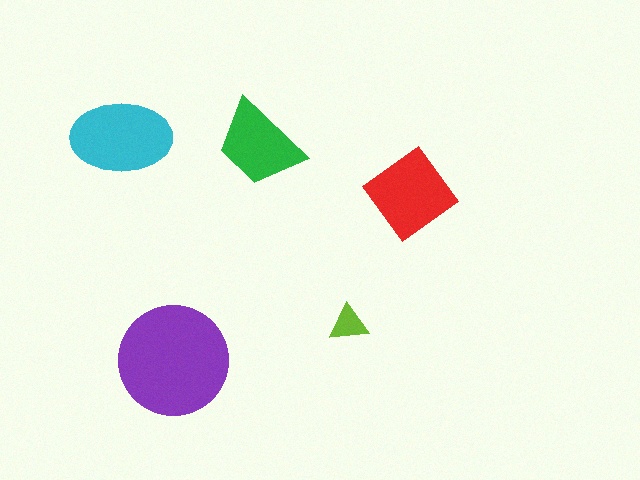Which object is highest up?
The cyan ellipse is topmost.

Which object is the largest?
The purple circle.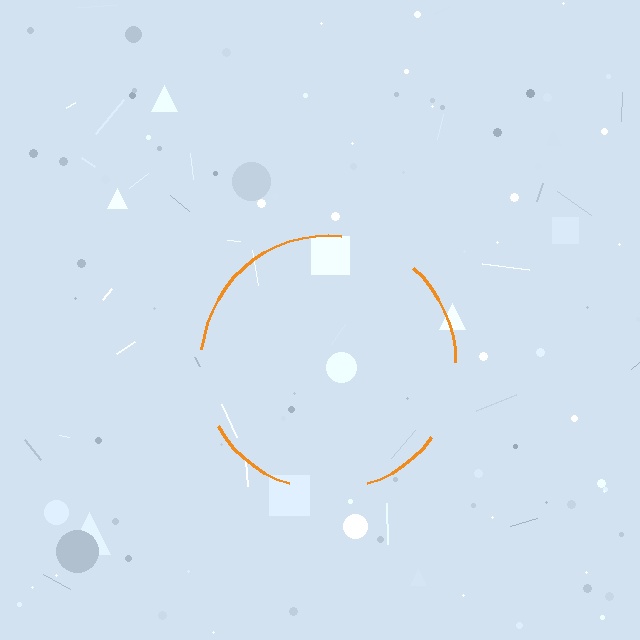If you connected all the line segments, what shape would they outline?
They would outline a circle.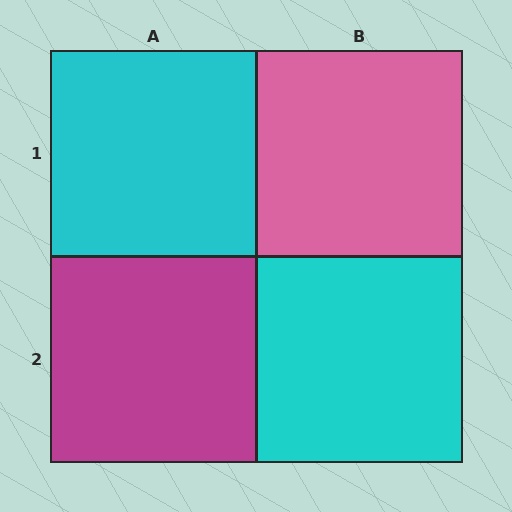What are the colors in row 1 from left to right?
Cyan, pink.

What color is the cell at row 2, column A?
Magenta.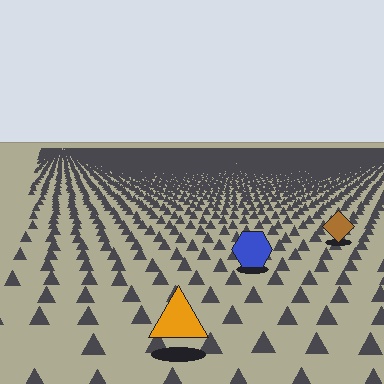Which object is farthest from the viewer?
The brown diamond is farthest from the viewer. It appears smaller and the ground texture around it is denser.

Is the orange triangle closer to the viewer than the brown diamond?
Yes. The orange triangle is closer — you can tell from the texture gradient: the ground texture is coarser near it.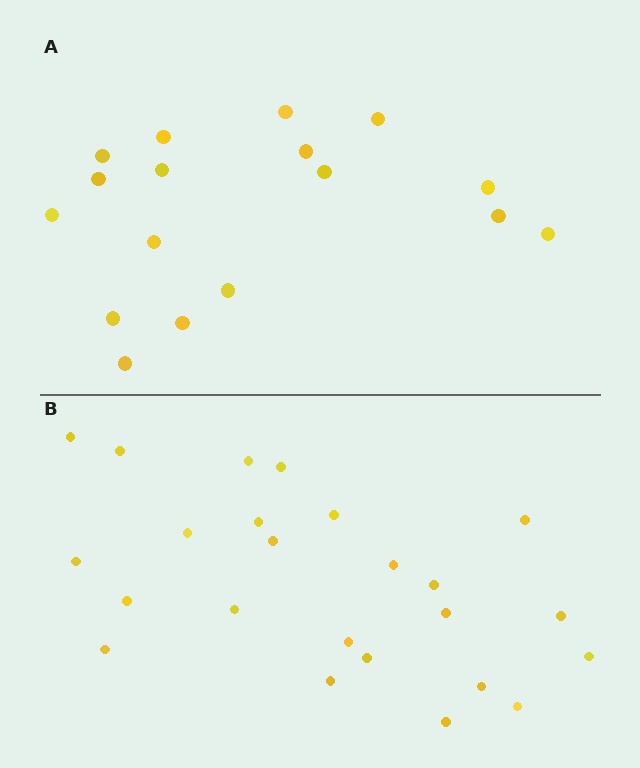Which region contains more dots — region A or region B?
Region B (the bottom region) has more dots.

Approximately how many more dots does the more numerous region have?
Region B has roughly 8 or so more dots than region A.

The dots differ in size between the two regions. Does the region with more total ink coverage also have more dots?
No. Region A has more total ink coverage because its dots are larger, but region B actually contains more individual dots. Total area can be misleading — the number of items is what matters here.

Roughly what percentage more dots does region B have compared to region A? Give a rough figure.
About 40% more.